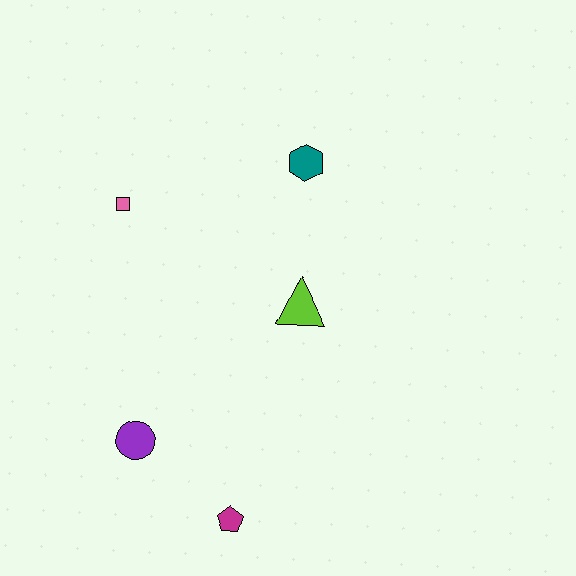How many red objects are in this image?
There are no red objects.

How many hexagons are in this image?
There is 1 hexagon.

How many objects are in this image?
There are 5 objects.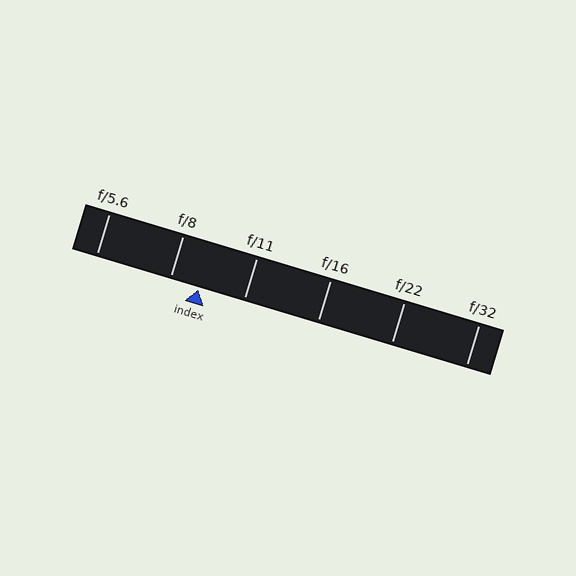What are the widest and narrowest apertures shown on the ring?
The widest aperture shown is f/5.6 and the narrowest is f/32.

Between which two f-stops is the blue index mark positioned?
The index mark is between f/8 and f/11.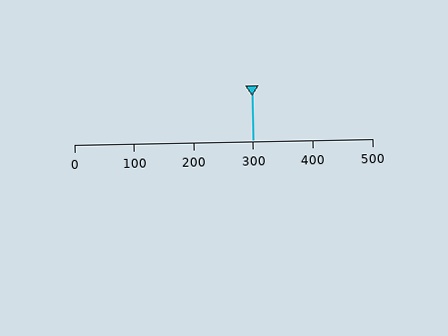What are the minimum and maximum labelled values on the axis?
The axis runs from 0 to 500.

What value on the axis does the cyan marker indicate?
The marker indicates approximately 300.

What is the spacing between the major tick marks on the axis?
The major ticks are spaced 100 apart.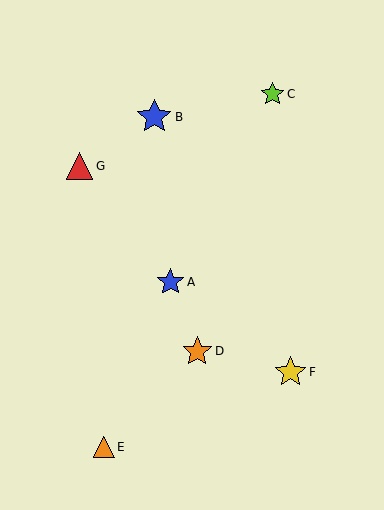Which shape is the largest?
The blue star (labeled B) is the largest.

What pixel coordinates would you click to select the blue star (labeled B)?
Click at (154, 117) to select the blue star B.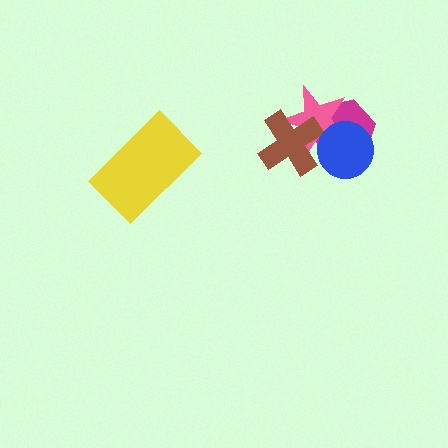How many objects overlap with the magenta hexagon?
3 objects overlap with the magenta hexagon.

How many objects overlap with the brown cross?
3 objects overlap with the brown cross.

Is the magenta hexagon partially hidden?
Yes, it is partially covered by another shape.